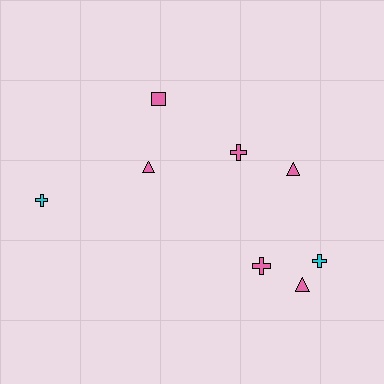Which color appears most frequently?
Pink, with 6 objects.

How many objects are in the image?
There are 8 objects.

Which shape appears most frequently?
Cross, with 4 objects.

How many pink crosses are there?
There are 2 pink crosses.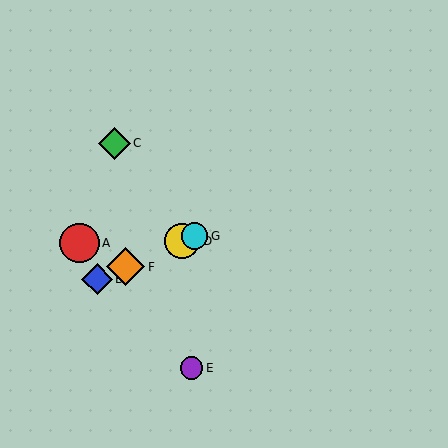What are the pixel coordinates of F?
Object F is at (126, 267).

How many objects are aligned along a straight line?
4 objects (B, D, F, G) are aligned along a straight line.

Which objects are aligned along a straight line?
Objects B, D, F, G are aligned along a straight line.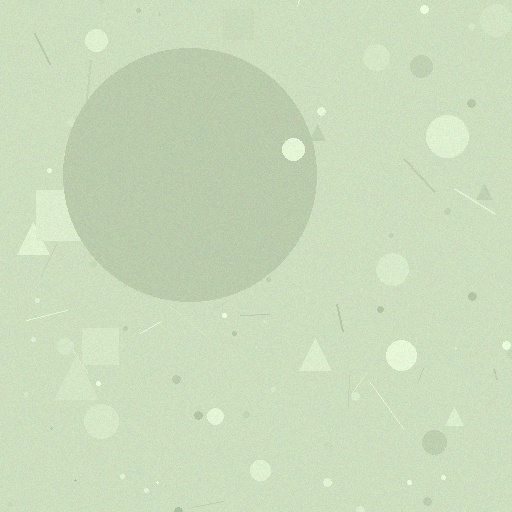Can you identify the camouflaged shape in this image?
The camouflaged shape is a circle.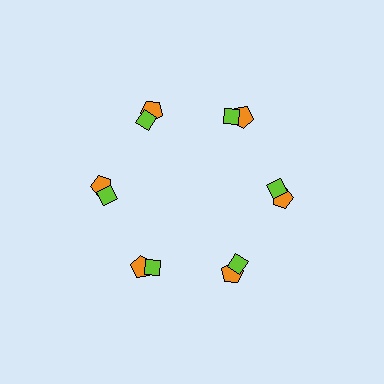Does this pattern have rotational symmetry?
Yes, this pattern has 6-fold rotational symmetry. It looks the same after rotating 60 degrees around the center.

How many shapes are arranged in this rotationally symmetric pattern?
There are 12 shapes, arranged in 6 groups of 2.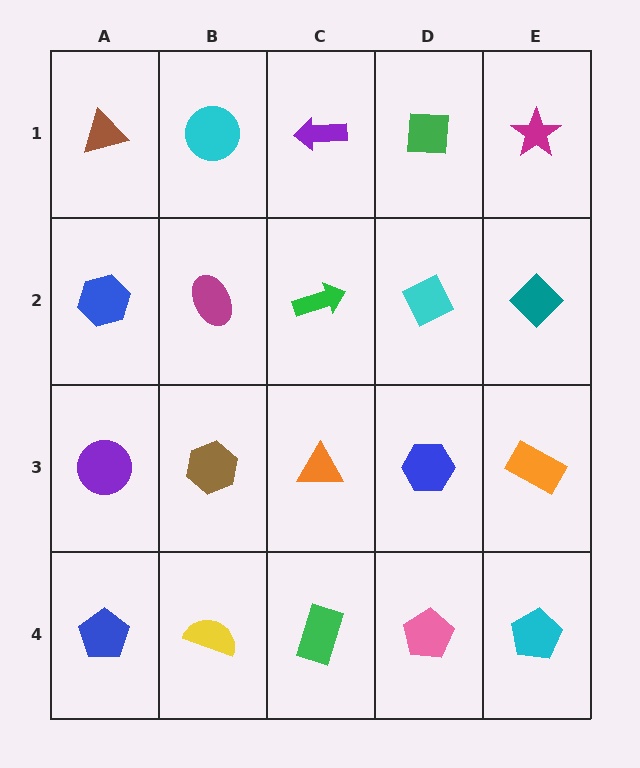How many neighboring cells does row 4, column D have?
3.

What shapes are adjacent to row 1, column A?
A blue hexagon (row 2, column A), a cyan circle (row 1, column B).